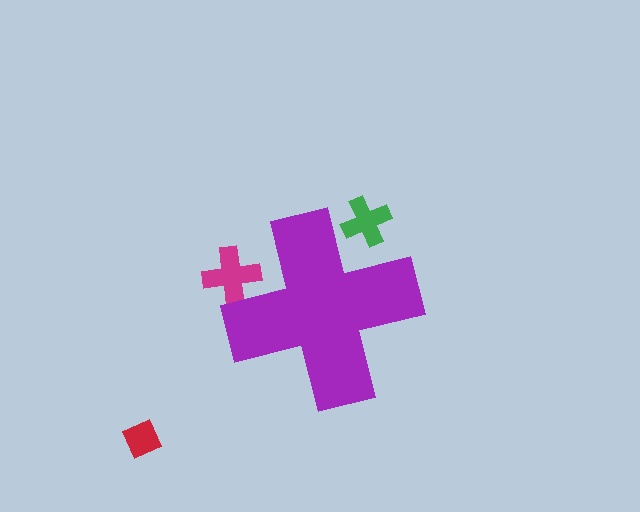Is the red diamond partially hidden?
No, the red diamond is fully visible.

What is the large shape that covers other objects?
A purple cross.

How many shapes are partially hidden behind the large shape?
2 shapes are partially hidden.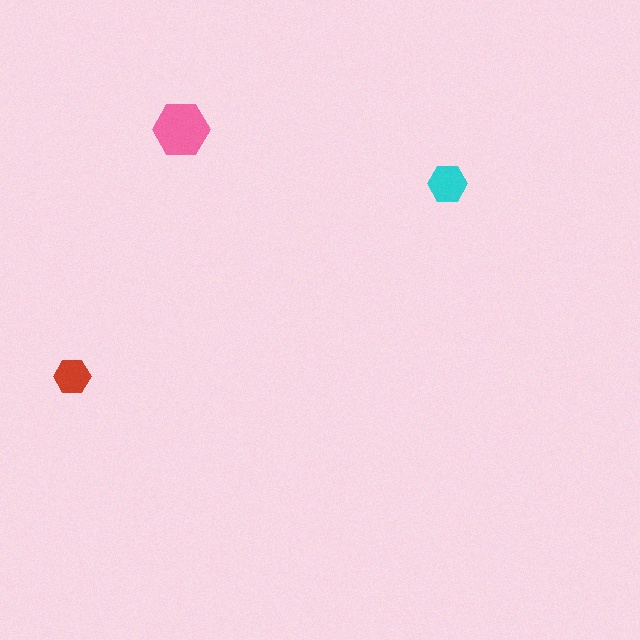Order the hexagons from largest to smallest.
the pink one, the cyan one, the red one.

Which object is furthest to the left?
The red hexagon is leftmost.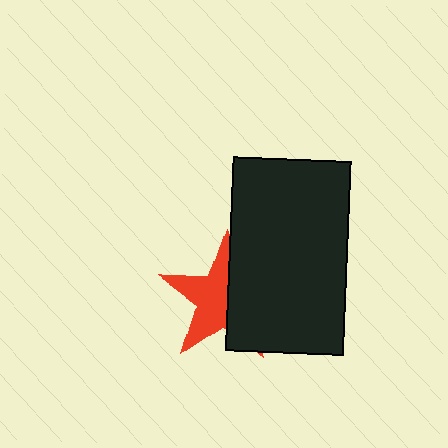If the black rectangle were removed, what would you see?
You would see the complete red star.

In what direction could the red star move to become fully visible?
The red star could move left. That would shift it out from behind the black rectangle entirely.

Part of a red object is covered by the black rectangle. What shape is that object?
It is a star.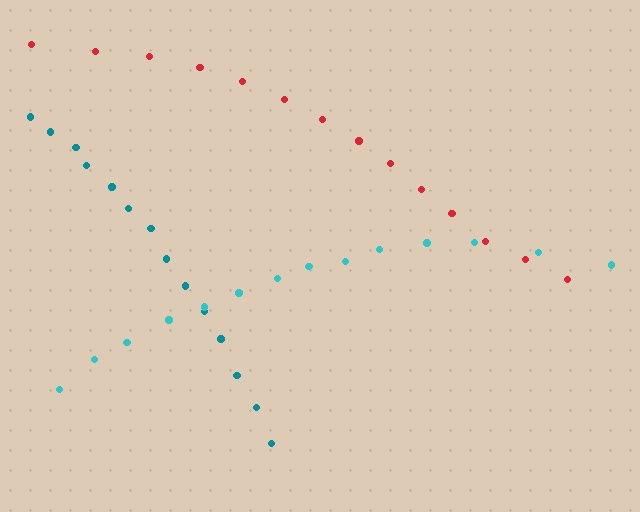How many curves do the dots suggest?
There are 3 distinct paths.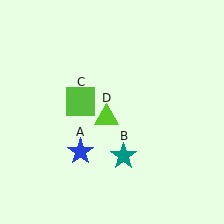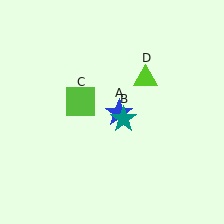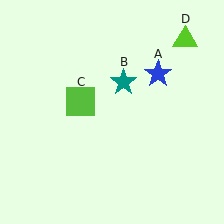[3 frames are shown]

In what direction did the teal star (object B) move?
The teal star (object B) moved up.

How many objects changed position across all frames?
3 objects changed position: blue star (object A), teal star (object B), lime triangle (object D).